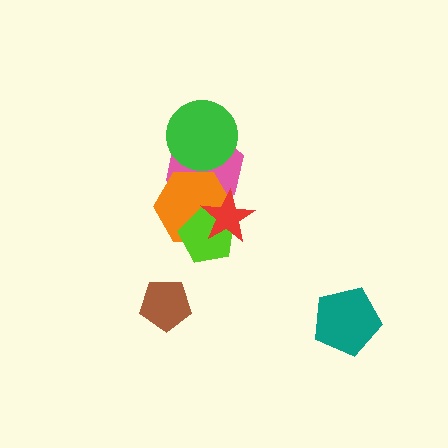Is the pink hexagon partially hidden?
Yes, it is partially covered by another shape.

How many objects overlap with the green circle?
1 object overlaps with the green circle.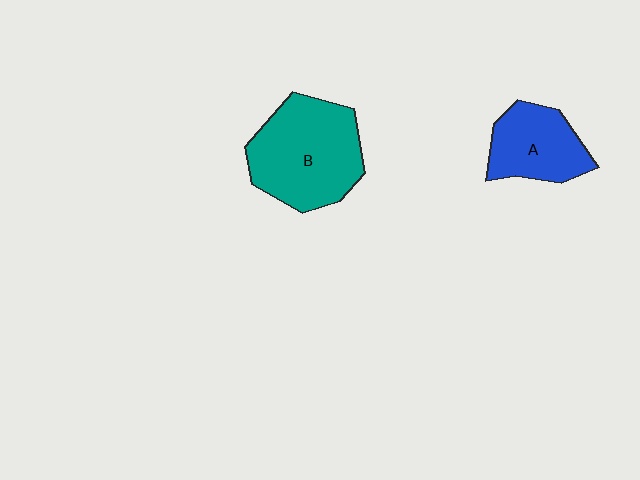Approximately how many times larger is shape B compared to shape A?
Approximately 1.6 times.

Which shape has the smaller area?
Shape A (blue).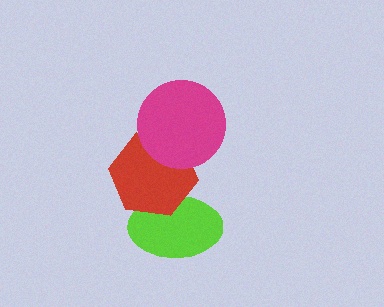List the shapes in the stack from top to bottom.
From top to bottom: the magenta circle, the red hexagon, the lime ellipse.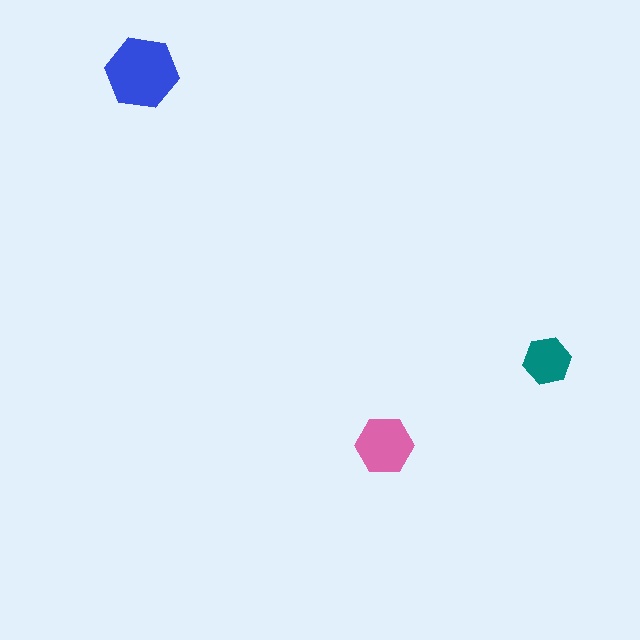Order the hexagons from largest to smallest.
the blue one, the pink one, the teal one.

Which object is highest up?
The blue hexagon is topmost.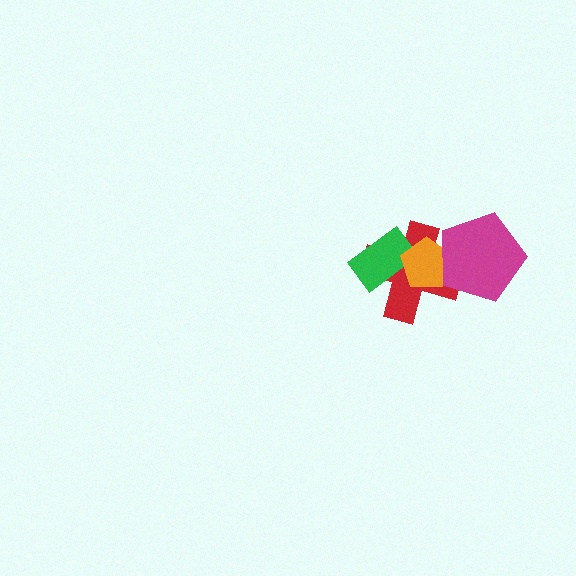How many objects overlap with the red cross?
3 objects overlap with the red cross.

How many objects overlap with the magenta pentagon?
2 objects overlap with the magenta pentagon.